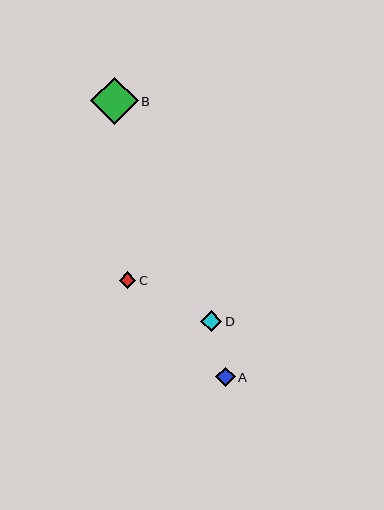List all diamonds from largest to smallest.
From largest to smallest: B, D, A, C.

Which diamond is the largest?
Diamond B is the largest with a size of approximately 48 pixels.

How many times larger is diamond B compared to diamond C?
Diamond B is approximately 2.9 times the size of diamond C.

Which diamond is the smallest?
Diamond C is the smallest with a size of approximately 17 pixels.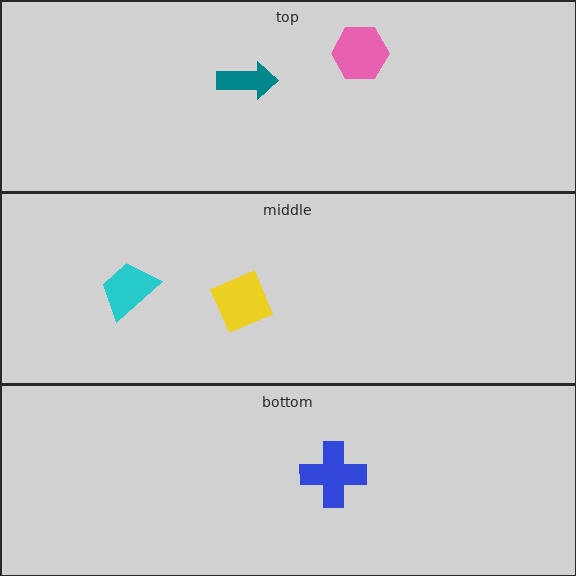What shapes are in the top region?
The teal arrow, the pink hexagon.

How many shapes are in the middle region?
2.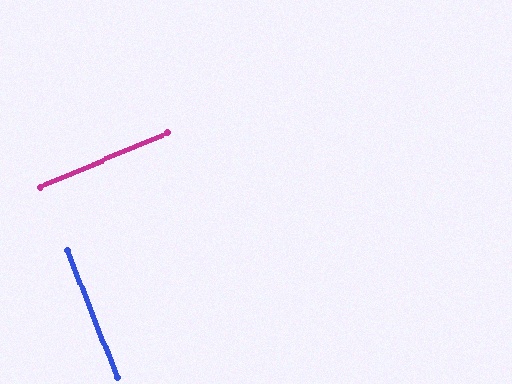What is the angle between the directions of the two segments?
Approximately 88 degrees.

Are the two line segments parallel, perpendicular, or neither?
Perpendicular — they meet at approximately 88°.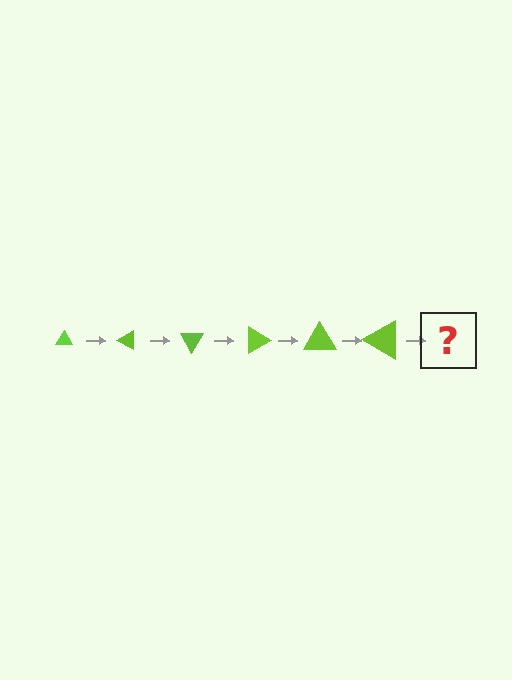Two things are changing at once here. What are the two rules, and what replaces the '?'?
The two rules are that the triangle grows larger each step and it rotates 30 degrees each step. The '?' should be a triangle, larger than the previous one and rotated 180 degrees from the start.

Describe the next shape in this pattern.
It should be a triangle, larger than the previous one and rotated 180 degrees from the start.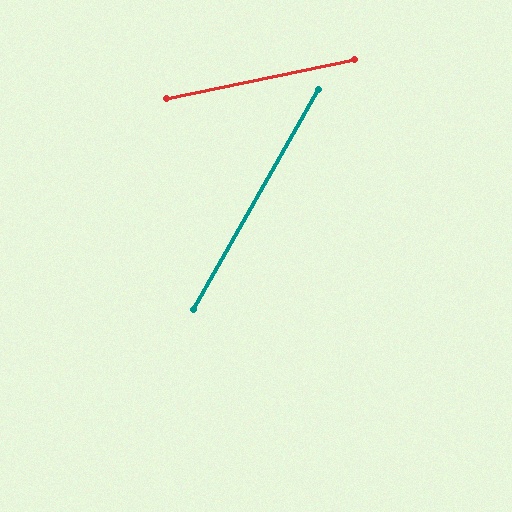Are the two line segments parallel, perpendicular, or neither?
Neither parallel nor perpendicular — they differ by about 49°.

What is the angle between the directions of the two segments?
Approximately 49 degrees.